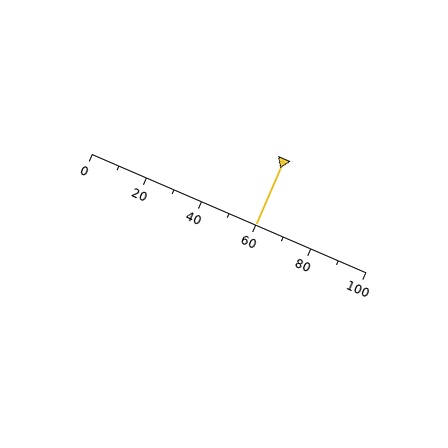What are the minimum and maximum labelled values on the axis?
The axis runs from 0 to 100.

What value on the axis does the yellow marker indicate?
The marker indicates approximately 60.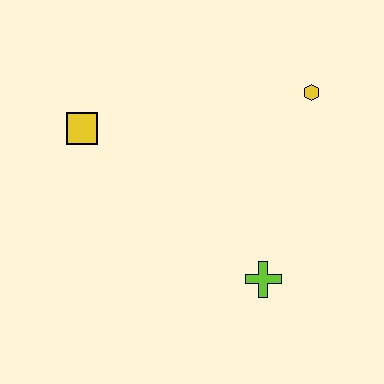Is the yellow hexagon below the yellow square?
No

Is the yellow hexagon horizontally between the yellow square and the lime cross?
No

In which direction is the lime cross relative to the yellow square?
The lime cross is to the right of the yellow square.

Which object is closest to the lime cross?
The yellow hexagon is closest to the lime cross.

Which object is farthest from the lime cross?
The yellow square is farthest from the lime cross.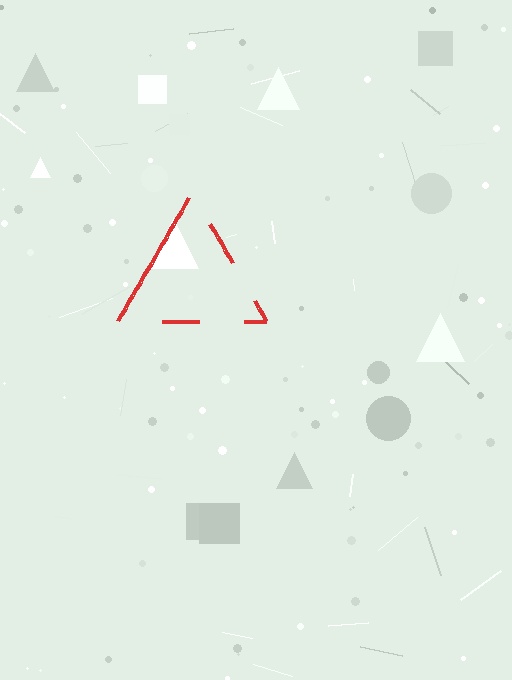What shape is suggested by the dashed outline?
The dashed outline suggests a triangle.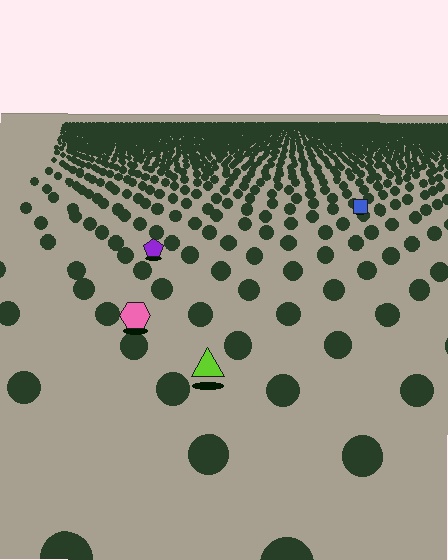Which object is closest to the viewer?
The lime triangle is closest. The texture marks near it are larger and more spread out.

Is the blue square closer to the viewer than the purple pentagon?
No. The purple pentagon is closer — you can tell from the texture gradient: the ground texture is coarser near it.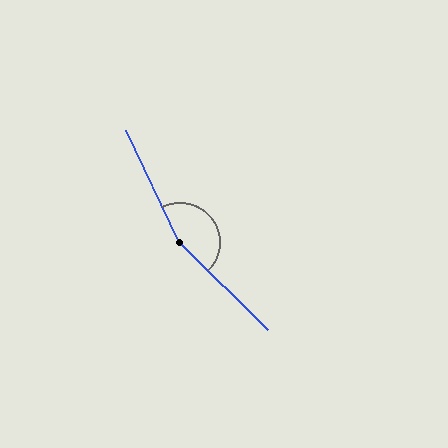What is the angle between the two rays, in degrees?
Approximately 161 degrees.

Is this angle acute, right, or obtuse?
It is obtuse.